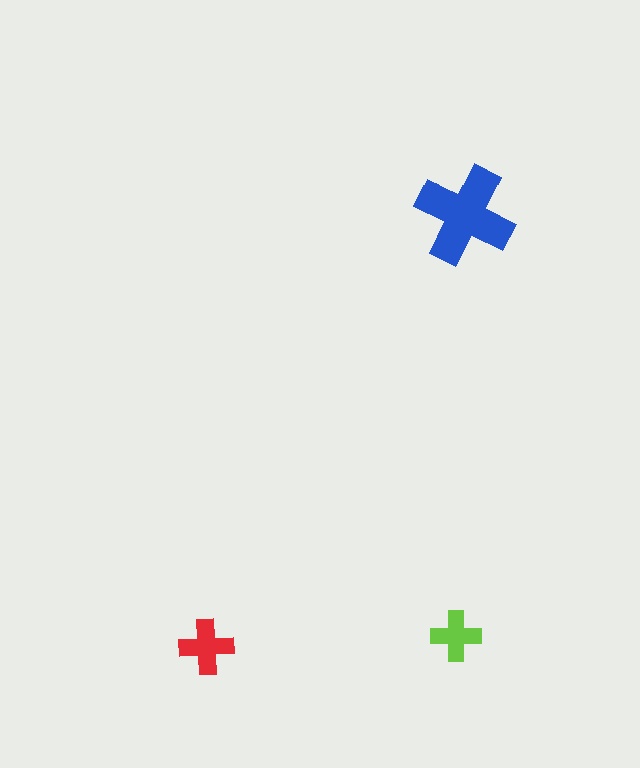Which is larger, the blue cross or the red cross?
The blue one.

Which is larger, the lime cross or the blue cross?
The blue one.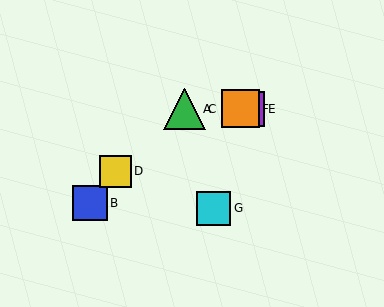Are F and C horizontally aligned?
Yes, both are at y≈109.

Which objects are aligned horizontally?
Objects A, C, E, F are aligned horizontally.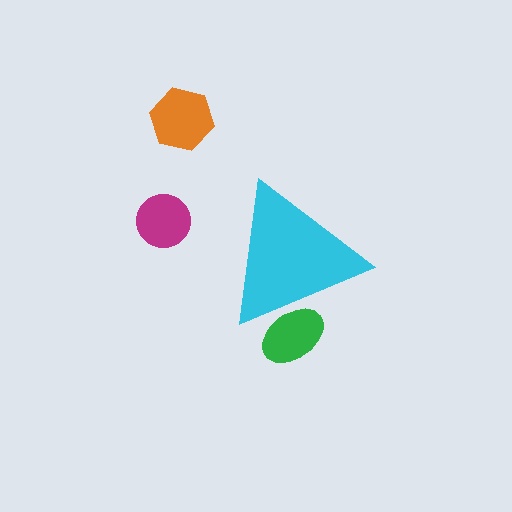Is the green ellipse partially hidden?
Yes, the green ellipse is partially hidden behind the cyan triangle.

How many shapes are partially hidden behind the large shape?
1 shape is partially hidden.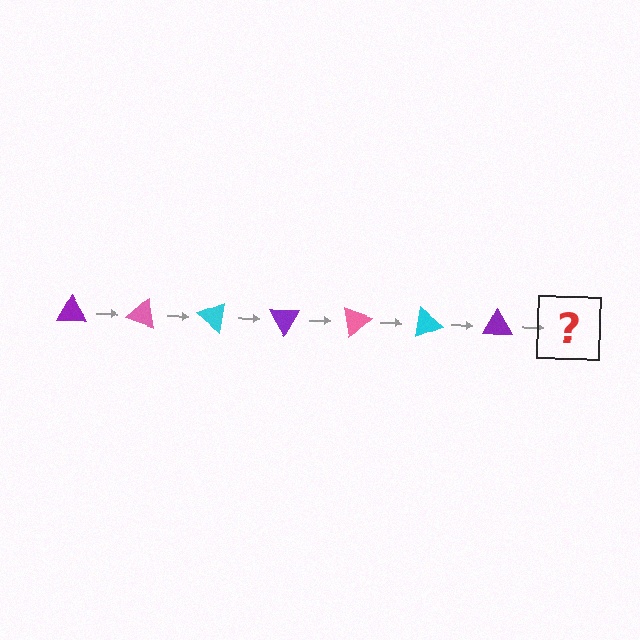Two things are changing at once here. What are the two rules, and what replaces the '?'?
The two rules are that it rotates 20 degrees each step and the color cycles through purple, pink, and cyan. The '?' should be a pink triangle, rotated 140 degrees from the start.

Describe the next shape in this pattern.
It should be a pink triangle, rotated 140 degrees from the start.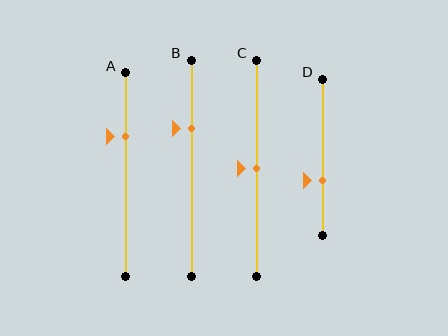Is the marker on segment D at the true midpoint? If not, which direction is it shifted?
No, the marker on segment D is shifted downward by about 14% of the segment length.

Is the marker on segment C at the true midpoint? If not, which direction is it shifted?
Yes, the marker on segment C is at the true midpoint.